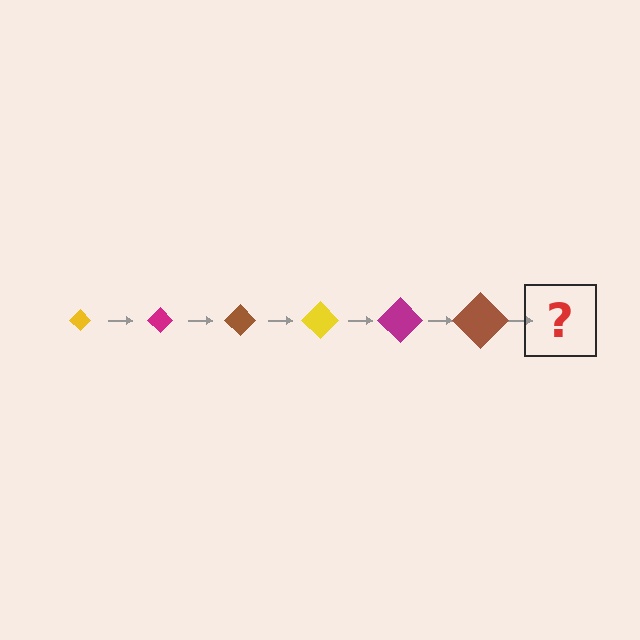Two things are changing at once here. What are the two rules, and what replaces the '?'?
The two rules are that the diamond grows larger each step and the color cycles through yellow, magenta, and brown. The '?' should be a yellow diamond, larger than the previous one.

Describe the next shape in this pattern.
It should be a yellow diamond, larger than the previous one.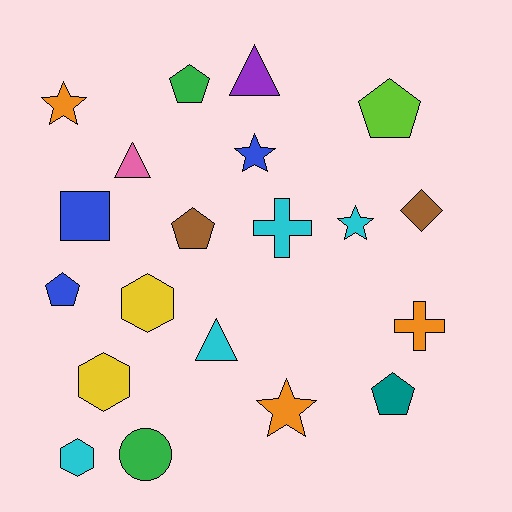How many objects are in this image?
There are 20 objects.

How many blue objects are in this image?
There are 3 blue objects.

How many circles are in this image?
There is 1 circle.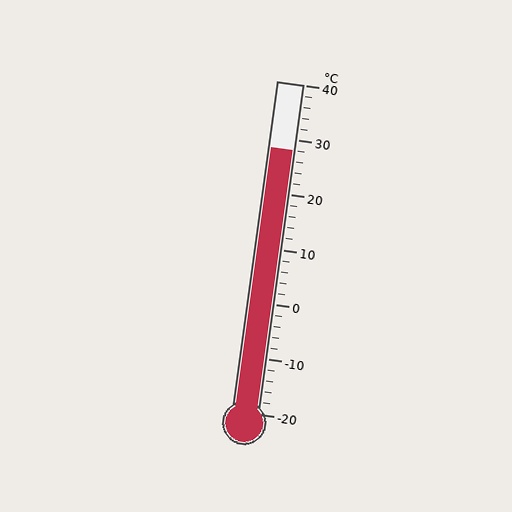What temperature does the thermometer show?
The thermometer shows approximately 28°C.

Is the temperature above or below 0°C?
The temperature is above 0°C.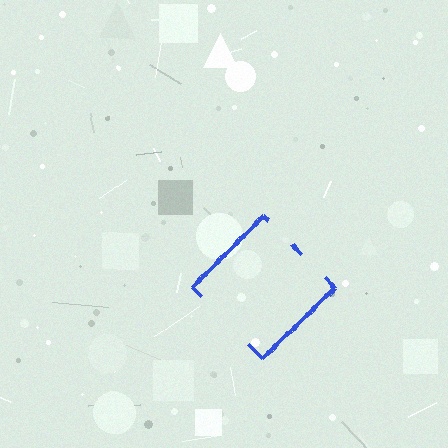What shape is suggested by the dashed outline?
The dashed outline suggests a diamond.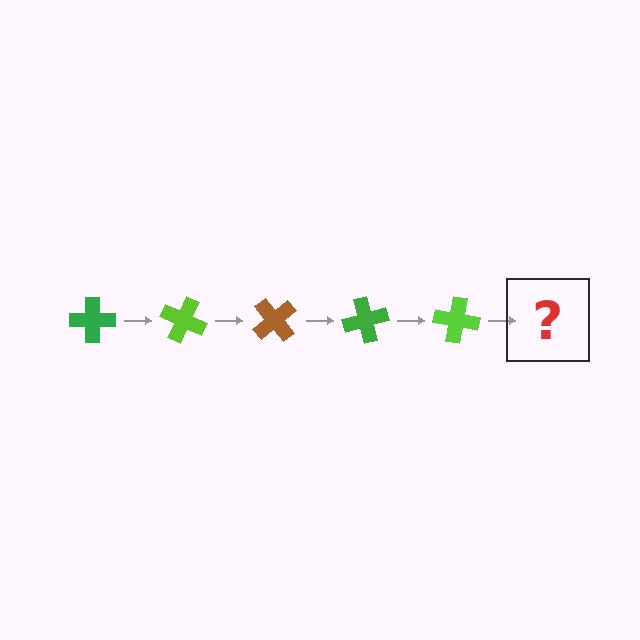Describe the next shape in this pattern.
It should be a brown cross, rotated 125 degrees from the start.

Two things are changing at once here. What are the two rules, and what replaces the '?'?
The two rules are that it rotates 25 degrees each step and the color cycles through green, lime, and brown. The '?' should be a brown cross, rotated 125 degrees from the start.